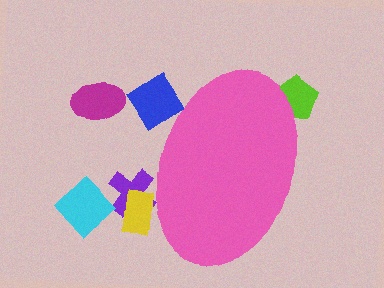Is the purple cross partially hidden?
Yes, the purple cross is partially hidden behind the pink ellipse.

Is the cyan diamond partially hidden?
No, the cyan diamond is fully visible.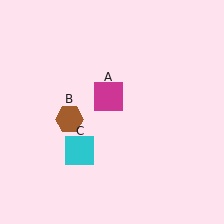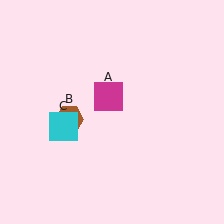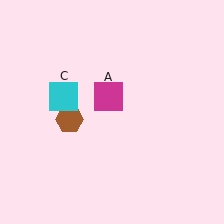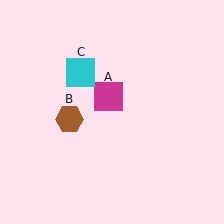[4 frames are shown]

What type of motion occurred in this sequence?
The cyan square (object C) rotated clockwise around the center of the scene.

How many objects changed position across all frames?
1 object changed position: cyan square (object C).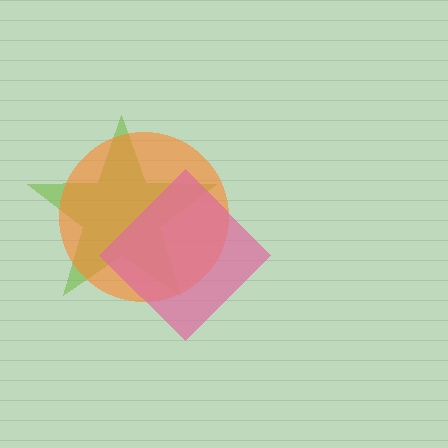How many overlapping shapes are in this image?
There are 3 overlapping shapes in the image.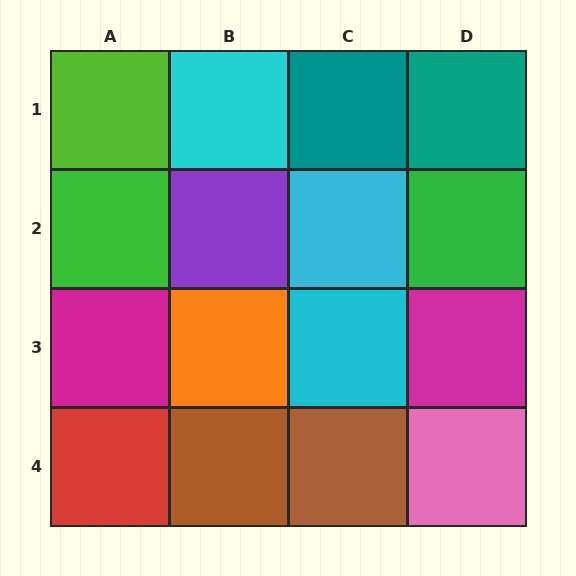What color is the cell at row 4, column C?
Brown.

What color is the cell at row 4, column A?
Red.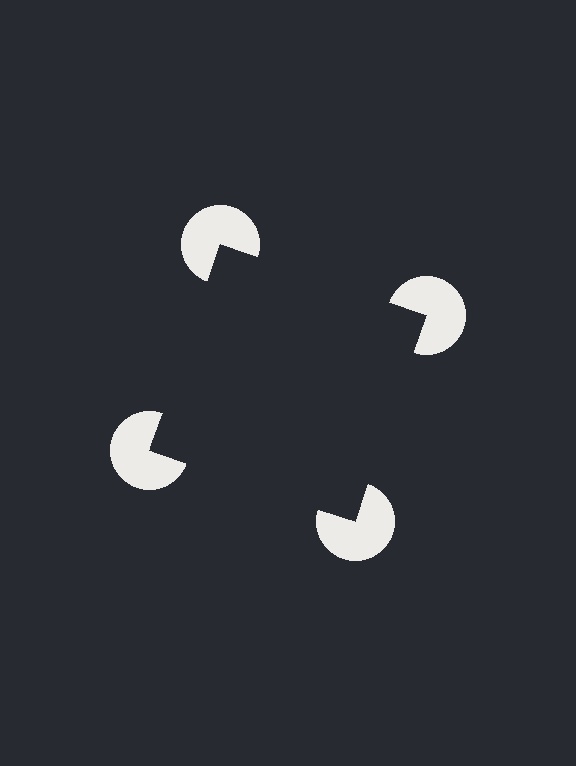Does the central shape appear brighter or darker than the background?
It typically appears slightly darker than the background, even though no actual brightness change is drawn.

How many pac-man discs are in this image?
There are 4 — one at each vertex of the illusory square.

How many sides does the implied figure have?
4 sides.